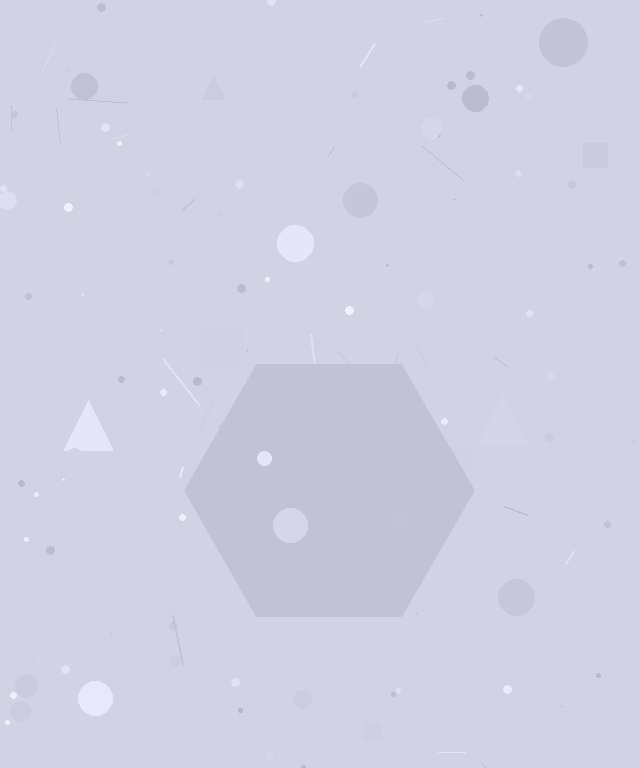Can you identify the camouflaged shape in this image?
The camouflaged shape is a hexagon.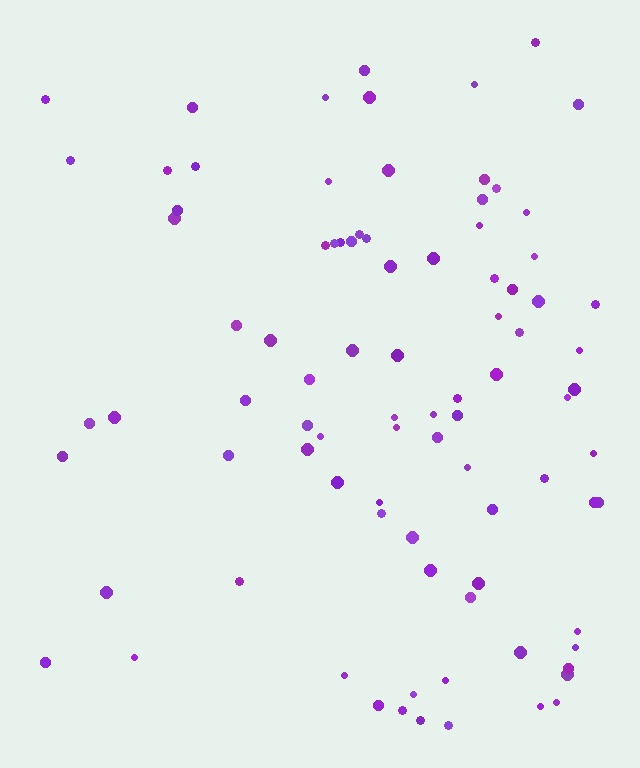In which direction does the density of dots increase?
From left to right, with the right side densest.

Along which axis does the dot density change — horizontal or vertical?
Horizontal.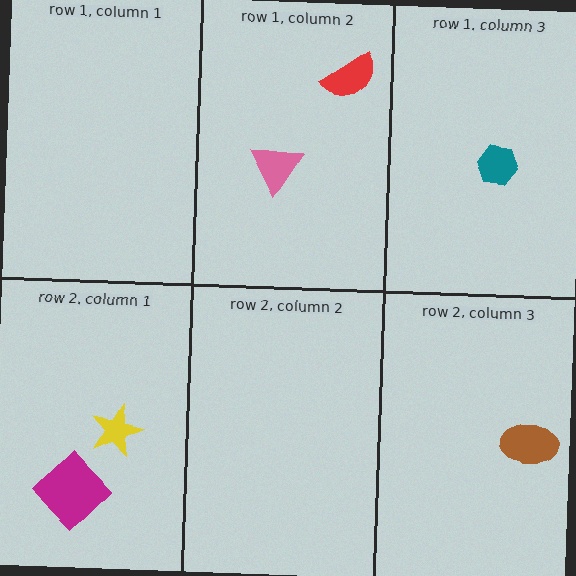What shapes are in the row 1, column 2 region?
The red semicircle, the pink triangle.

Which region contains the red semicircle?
The row 1, column 2 region.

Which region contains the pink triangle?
The row 1, column 2 region.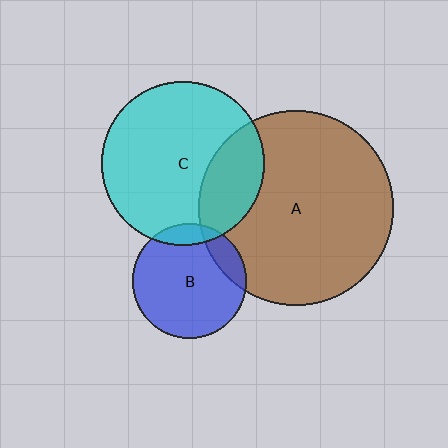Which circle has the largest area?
Circle A (brown).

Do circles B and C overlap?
Yes.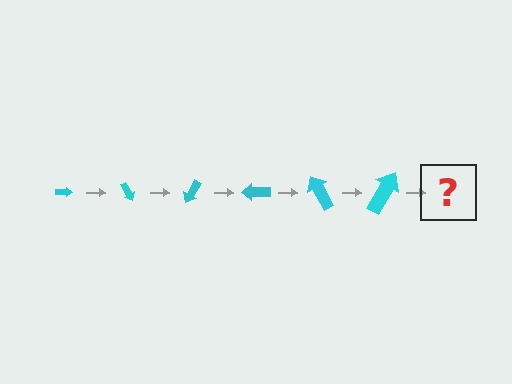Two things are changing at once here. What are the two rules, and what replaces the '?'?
The two rules are that the arrow grows larger each step and it rotates 60 degrees each step. The '?' should be an arrow, larger than the previous one and rotated 360 degrees from the start.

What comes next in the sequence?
The next element should be an arrow, larger than the previous one and rotated 360 degrees from the start.